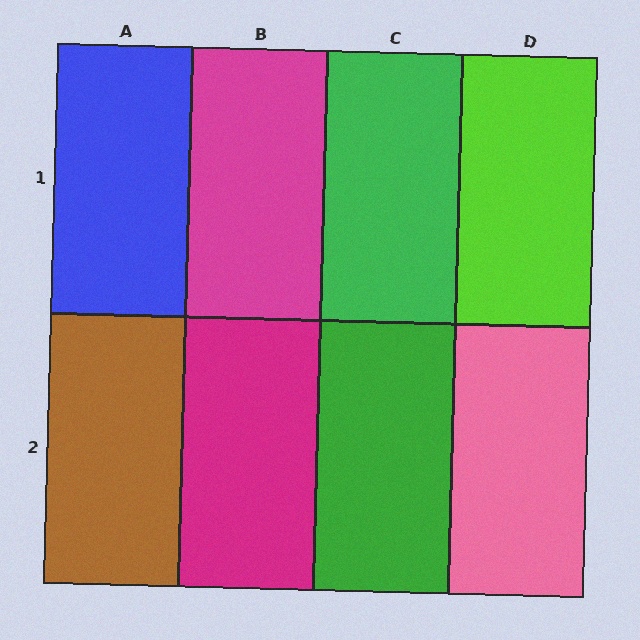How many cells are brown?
1 cell is brown.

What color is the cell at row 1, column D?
Lime.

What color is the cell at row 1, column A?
Blue.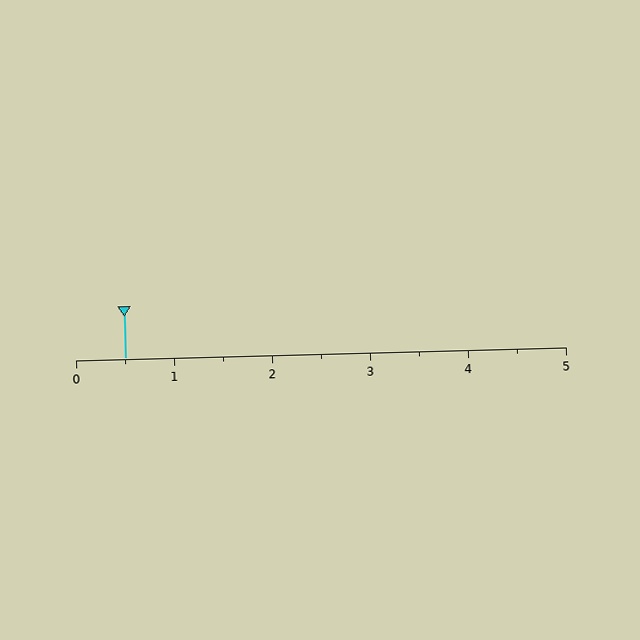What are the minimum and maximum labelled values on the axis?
The axis runs from 0 to 5.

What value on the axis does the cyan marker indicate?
The marker indicates approximately 0.5.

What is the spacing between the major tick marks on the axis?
The major ticks are spaced 1 apart.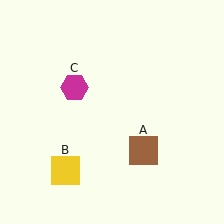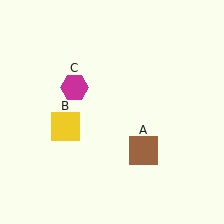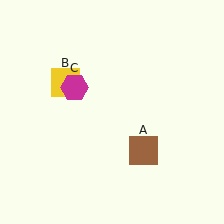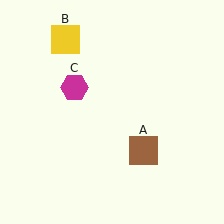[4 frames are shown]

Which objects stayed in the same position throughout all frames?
Brown square (object A) and magenta hexagon (object C) remained stationary.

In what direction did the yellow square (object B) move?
The yellow square (object B) moved up.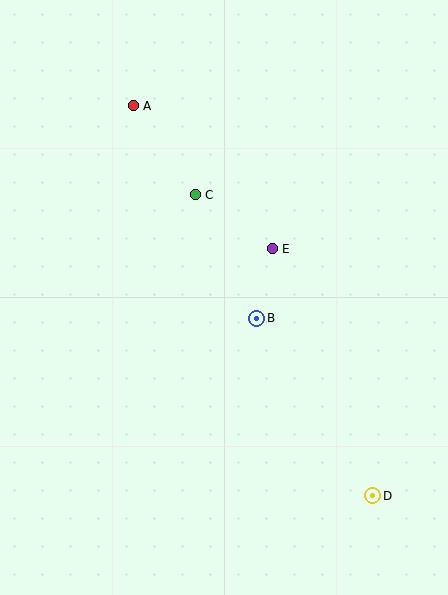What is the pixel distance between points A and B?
The distance between A and B is 246 pixels.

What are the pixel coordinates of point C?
Point C is at (195, 195).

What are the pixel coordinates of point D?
Point D is at (373, 496).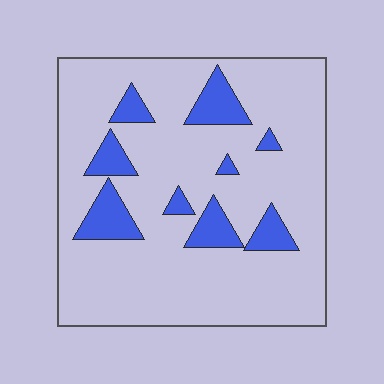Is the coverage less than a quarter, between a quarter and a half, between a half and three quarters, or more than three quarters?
Less than a quarter.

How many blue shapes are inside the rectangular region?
9.